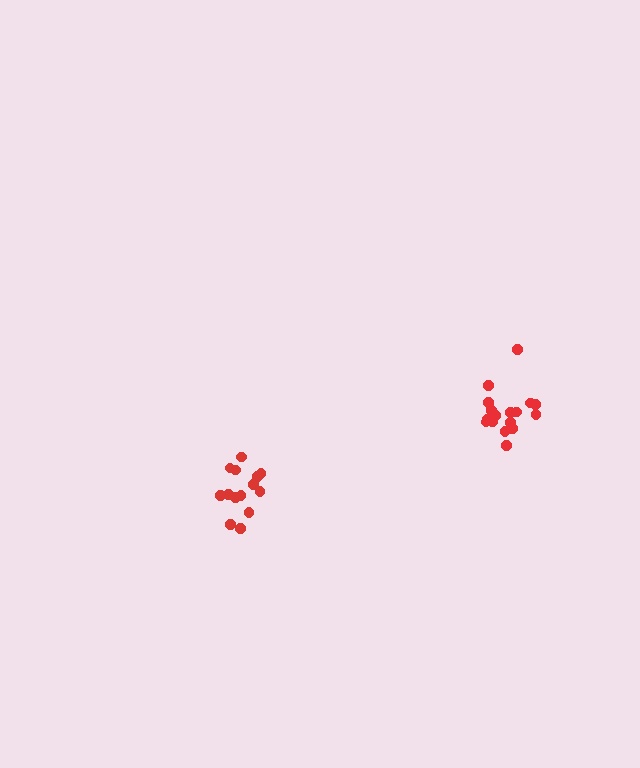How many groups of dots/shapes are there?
There are 2 groups.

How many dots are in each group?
Group 1: 14 dots, Group 2: 17 dots (31 total).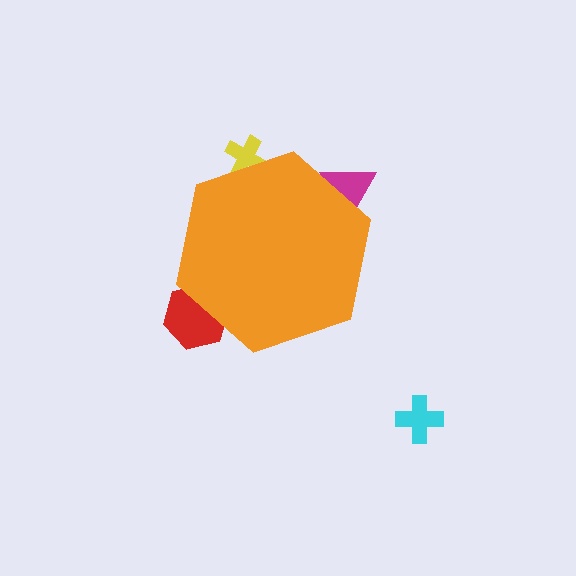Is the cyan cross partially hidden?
No, the cyan cross is fully visible.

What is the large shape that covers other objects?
An orange hexagon.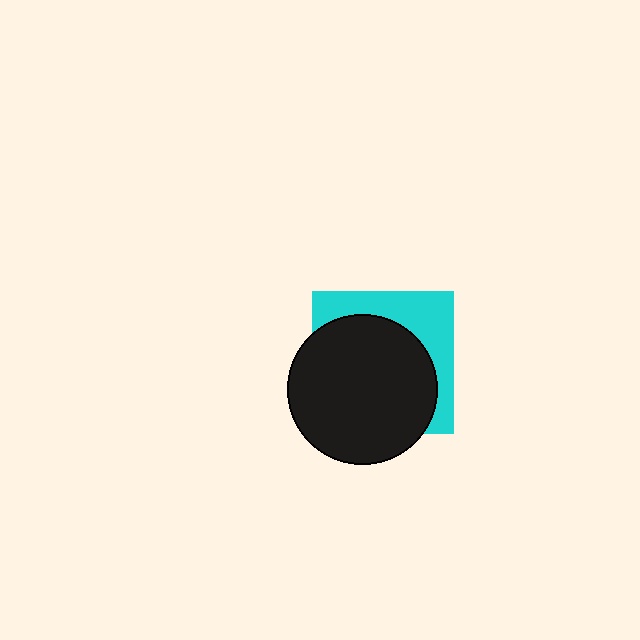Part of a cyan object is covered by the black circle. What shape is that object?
It is a square.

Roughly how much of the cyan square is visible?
A small part of it is visible (roughly 34%).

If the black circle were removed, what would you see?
You would see the complete cyan square.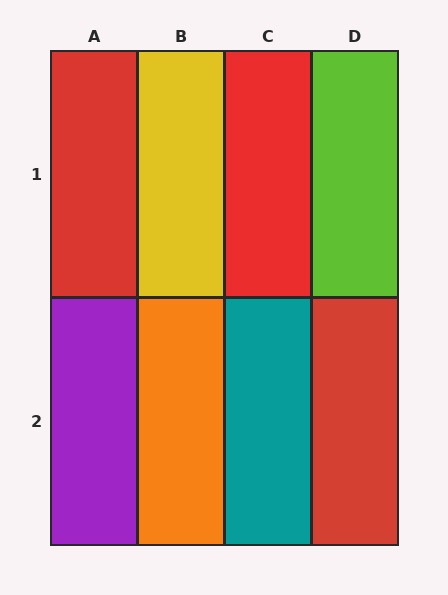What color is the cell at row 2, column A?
Purple.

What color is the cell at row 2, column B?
Orange.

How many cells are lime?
1 cell is lime.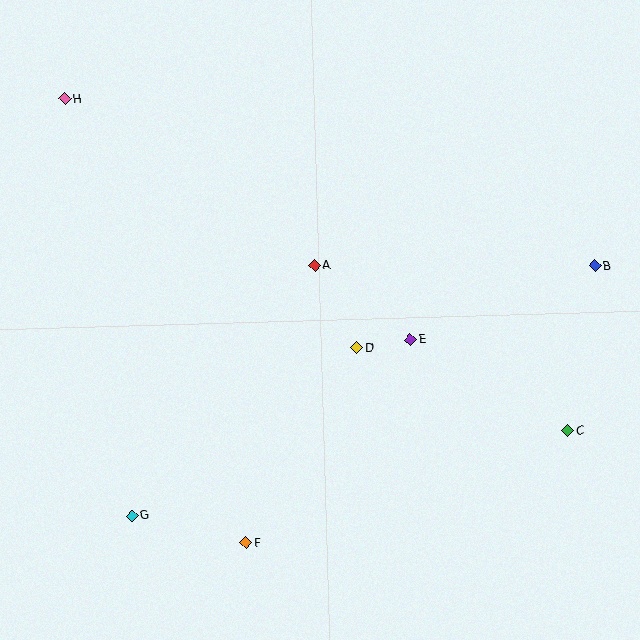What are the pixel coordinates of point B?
Point B is at (595, 266).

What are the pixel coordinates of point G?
Point G is at (132, 516).